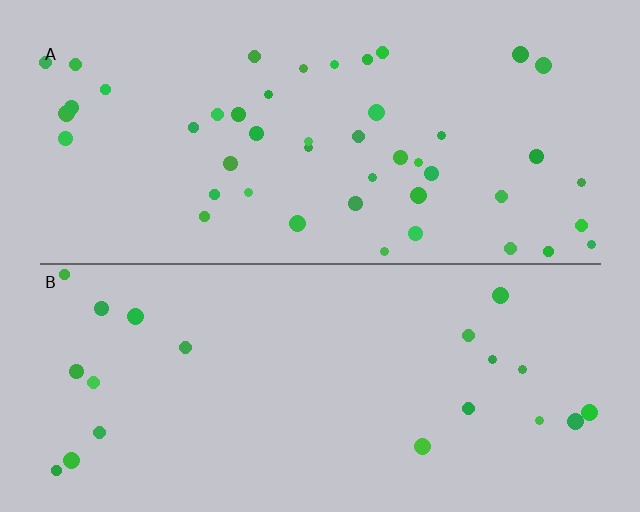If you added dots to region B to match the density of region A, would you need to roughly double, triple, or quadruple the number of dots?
Approximately double.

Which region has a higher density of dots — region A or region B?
A (the top).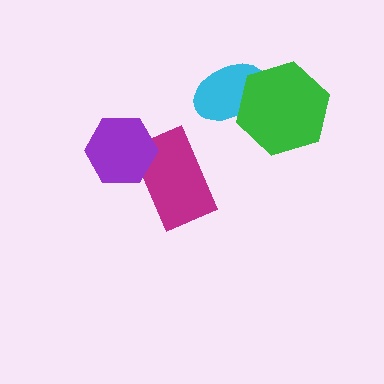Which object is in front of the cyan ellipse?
The green hexagon is in front of the cyan ellipse.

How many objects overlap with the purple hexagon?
1 object overlaps with the purple hexagon.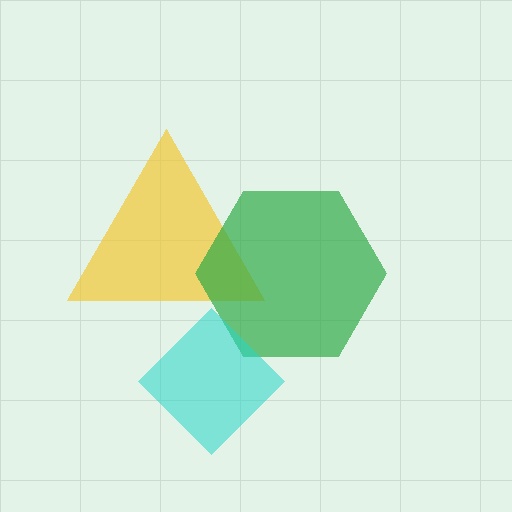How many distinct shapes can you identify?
There are 3 distinct shapes: a yellow triangle, a green hexagon, a cyan diamond.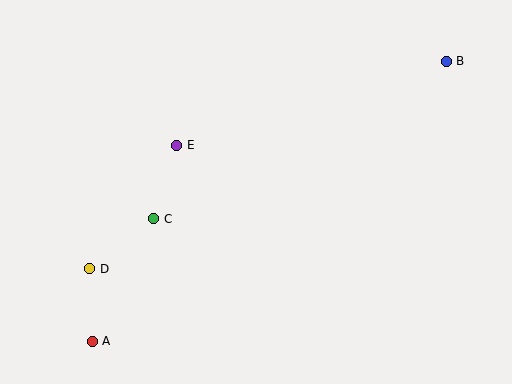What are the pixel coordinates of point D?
Point D is at (90, 269).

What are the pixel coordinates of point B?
Point B is at (446, 61).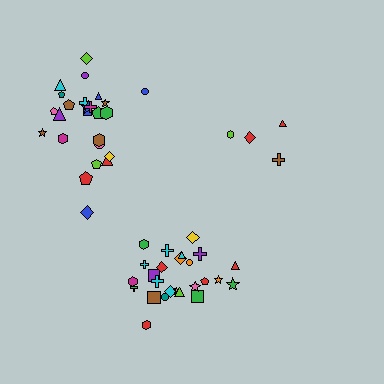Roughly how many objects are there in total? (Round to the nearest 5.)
Roughly 55 objects in total.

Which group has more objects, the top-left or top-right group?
The top-left group.